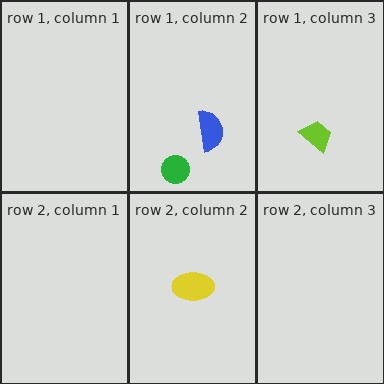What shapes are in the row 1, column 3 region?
The lime trapezoid.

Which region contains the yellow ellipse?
The row 2, column 2 region.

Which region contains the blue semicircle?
The row 1, column 2 region.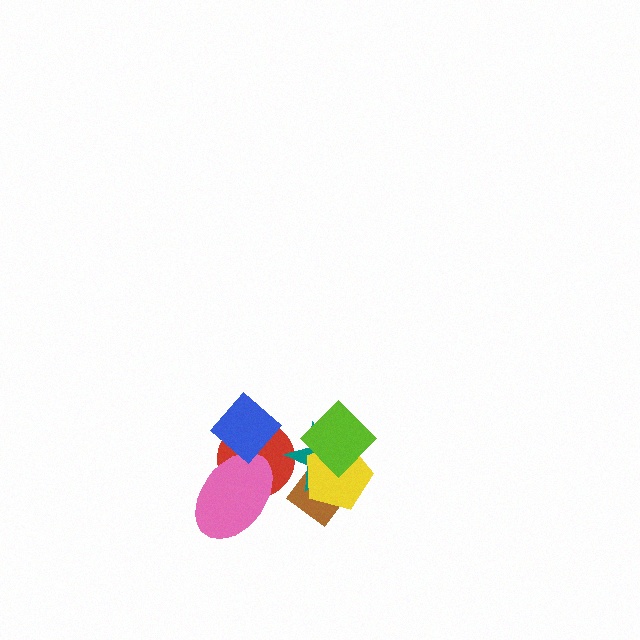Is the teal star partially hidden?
Yes, it is partially covered by another shape.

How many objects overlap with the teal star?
4 objects overlap with the teal star.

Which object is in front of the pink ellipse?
The blue diamond is in front of the pink ellipse.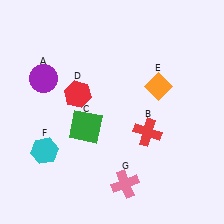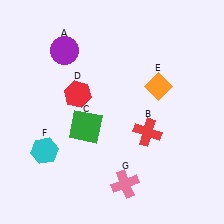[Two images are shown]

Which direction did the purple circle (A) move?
The purple circle (A) moved up.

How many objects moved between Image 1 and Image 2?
1 object moved between the two images.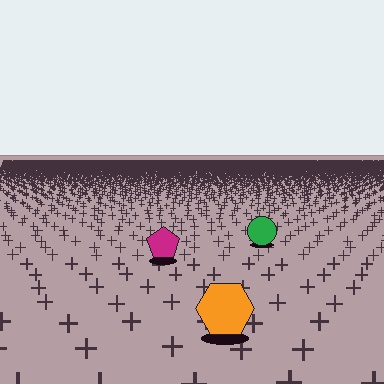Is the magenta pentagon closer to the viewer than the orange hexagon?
No. The orange hexagon is closer — you can tell from the texture gradient: the ground texture is coarser near it.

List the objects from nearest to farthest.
From nearest to farthest: the orange hexagon, the magenta pentagon, the green circle.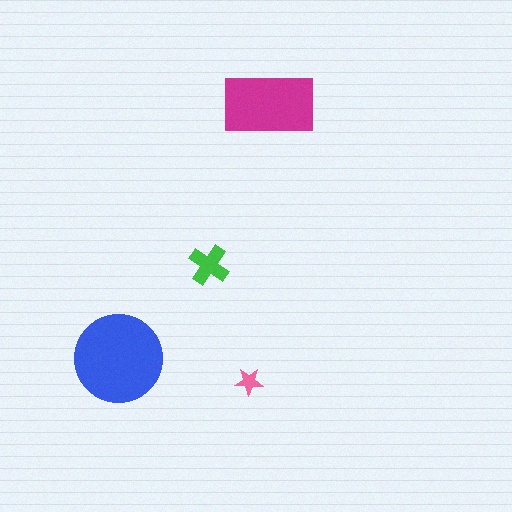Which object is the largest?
The blue circle.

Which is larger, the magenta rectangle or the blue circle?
The blue circle.